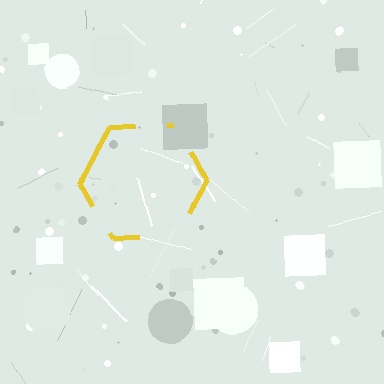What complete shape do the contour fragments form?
The contour fragments form a hexagon.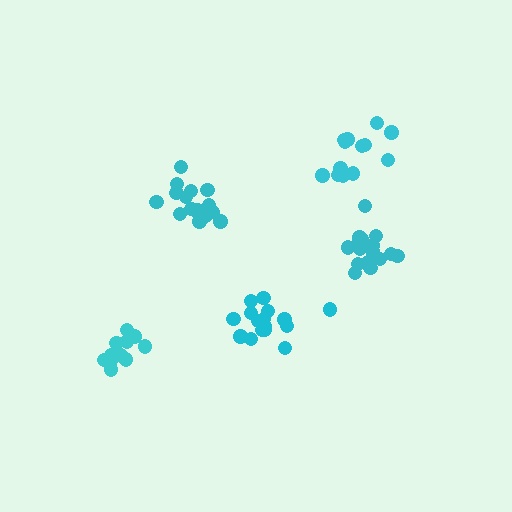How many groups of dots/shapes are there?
There are 5 groups.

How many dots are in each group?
Group 1: 16 dots, Group 2: 16 dots, Group 3: 16 dots, Group 4: 13 dots, Group 5: 12 dots (73 total).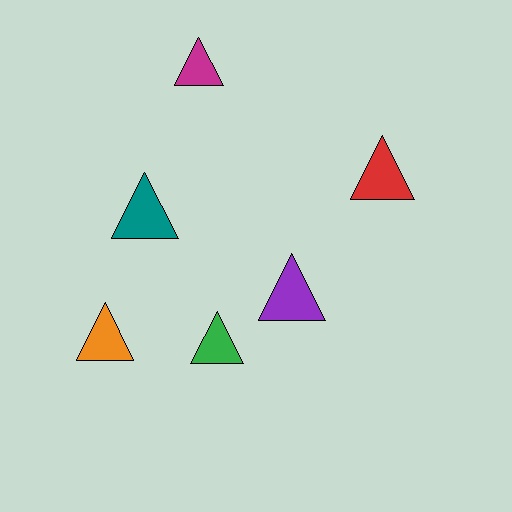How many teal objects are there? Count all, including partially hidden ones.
There is 1 teal object.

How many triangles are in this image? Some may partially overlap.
There are 6 triangles.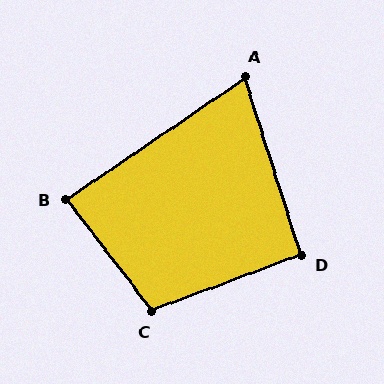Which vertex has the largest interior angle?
C, at approximately 107 degrees.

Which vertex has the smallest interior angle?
A, at approximately 73 degrees.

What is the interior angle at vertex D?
Approximately 93 degrees (approximately right).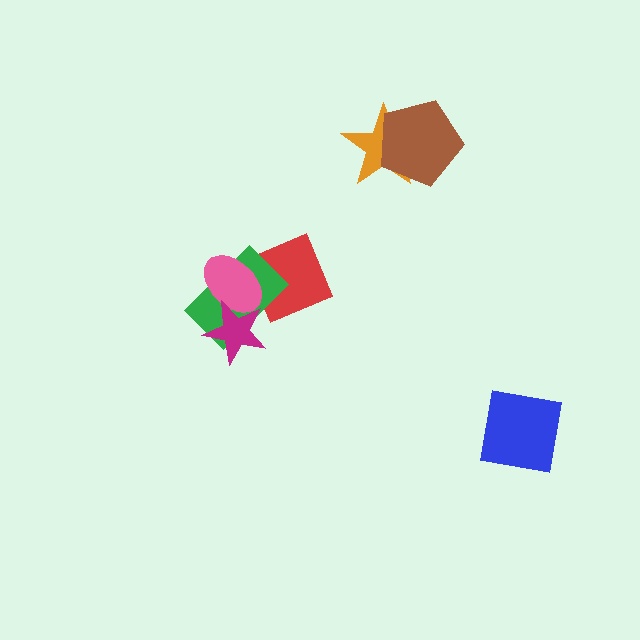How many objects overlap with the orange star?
1 object overlaps with the orange star.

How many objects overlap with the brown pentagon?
1 object overlaps with the brown pentagon.